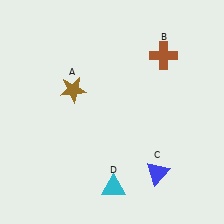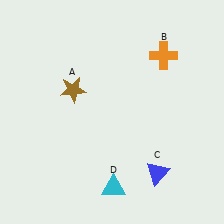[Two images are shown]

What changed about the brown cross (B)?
In Image 1, B is brown. In Image 2, it changed to orange.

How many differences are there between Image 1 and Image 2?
There is 1 difference between the two images.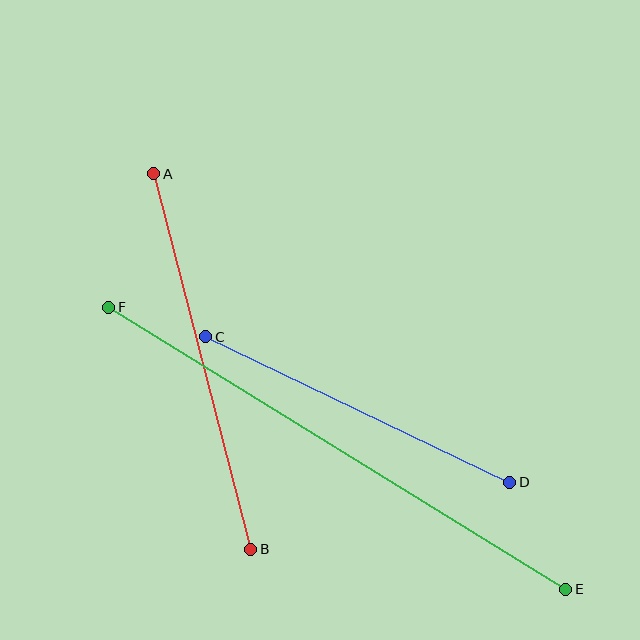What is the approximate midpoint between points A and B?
The midpoint is at approximately (202, 361) pixels.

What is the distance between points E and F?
The distance is approximately 537 pixels.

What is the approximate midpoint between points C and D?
The midpoint is at approximately (358, 410) pixels.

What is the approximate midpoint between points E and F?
The midpoint is at approximately (337, 448) pixels.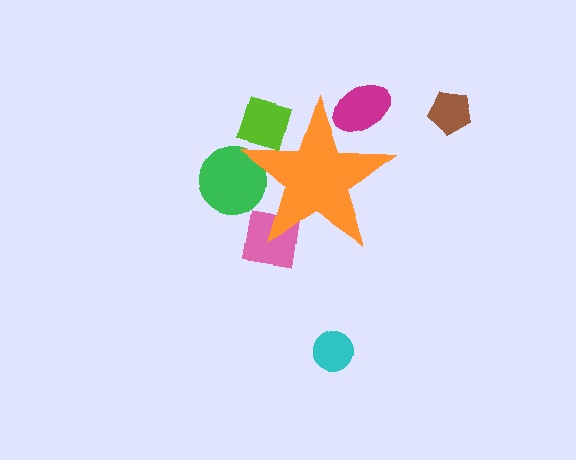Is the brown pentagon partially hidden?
No, the brown pentagon is fully visible.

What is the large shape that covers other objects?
An orange star.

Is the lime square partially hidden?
Yes, the lime square is partially hidden behind the orange star.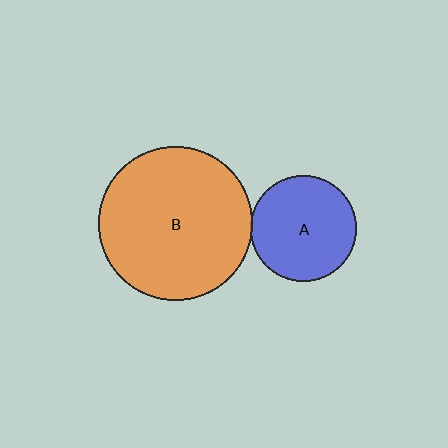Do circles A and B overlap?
Yes.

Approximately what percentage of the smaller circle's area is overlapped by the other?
Approximately 5%.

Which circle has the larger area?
Circle B (orange).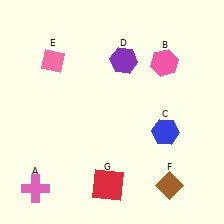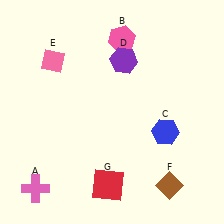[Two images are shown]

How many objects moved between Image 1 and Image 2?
1 object moved between the two images.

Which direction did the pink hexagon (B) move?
The pink hexagon (B) moved left.